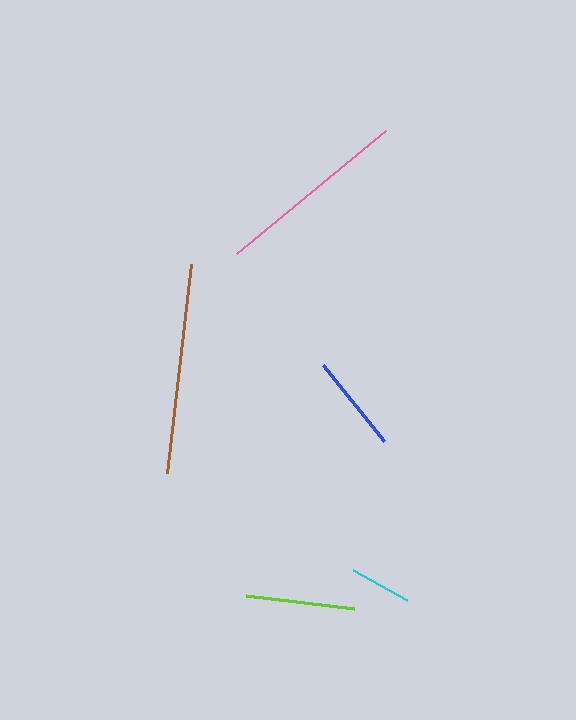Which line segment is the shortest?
The cyan line is the shortest at approximately 62 pixels.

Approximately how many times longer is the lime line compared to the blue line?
The lime line is approximately 1.1 times the length of the blue line.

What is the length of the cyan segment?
The cyan segment is approximately 62 pixels long.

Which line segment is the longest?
The brown line is the longest at approximately 211 pixels.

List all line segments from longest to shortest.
From longest to shortest: brown, pink, lime, blue, cyan.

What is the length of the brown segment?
The brown segment is approximately 211 pixels long.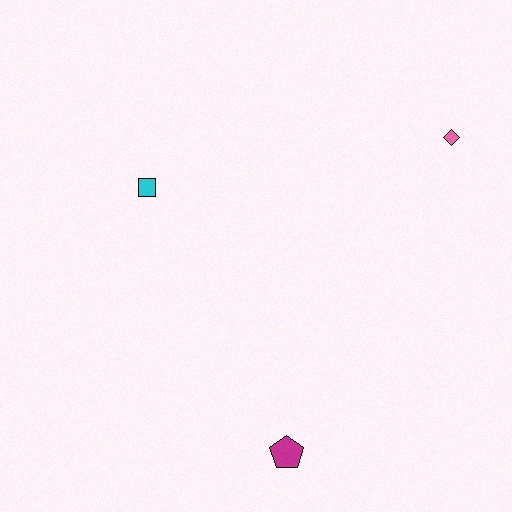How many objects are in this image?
There are 3 objects.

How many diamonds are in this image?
There is 1 diamond.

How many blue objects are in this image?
There are no blue objects.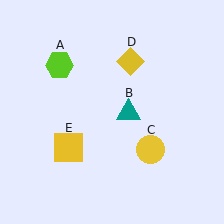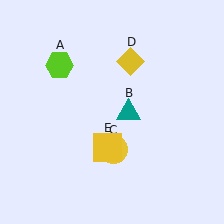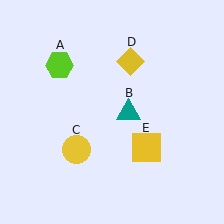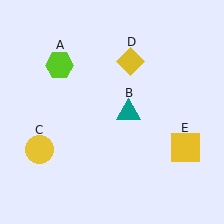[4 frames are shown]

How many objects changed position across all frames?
2 objects changed position: yellow circle (object C), yellow square (object E).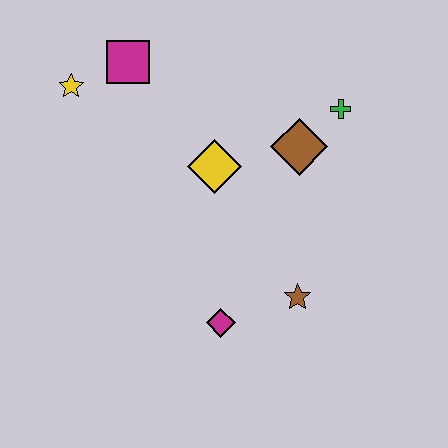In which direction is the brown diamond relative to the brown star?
The brown diamond is above the brown star.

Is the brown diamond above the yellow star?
No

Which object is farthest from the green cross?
The yellow star is farthest from the green cross.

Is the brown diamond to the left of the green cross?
Yes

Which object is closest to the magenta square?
The yellow star is closest to the magenta square.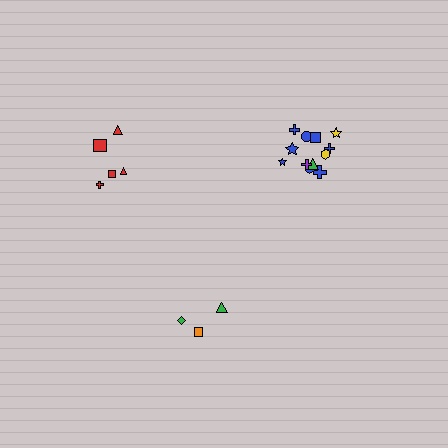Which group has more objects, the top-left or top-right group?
The top-right group.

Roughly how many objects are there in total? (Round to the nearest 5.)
Roughly 20 objects in total.